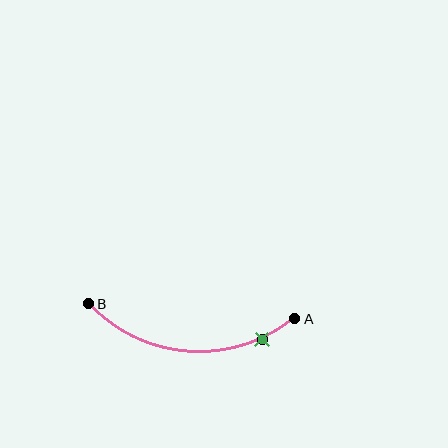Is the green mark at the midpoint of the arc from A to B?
No. The green mark lies on the arc but is closer to endpoint A. The arc midpoint would be at the point on the curve equidistant along the arc from both A and B.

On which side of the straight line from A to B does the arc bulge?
The arc bulges below the straight line connecting A and B.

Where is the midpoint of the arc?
The arc midpoint is the point on the curve farthest from the straight line joining A and B. It sits below that line.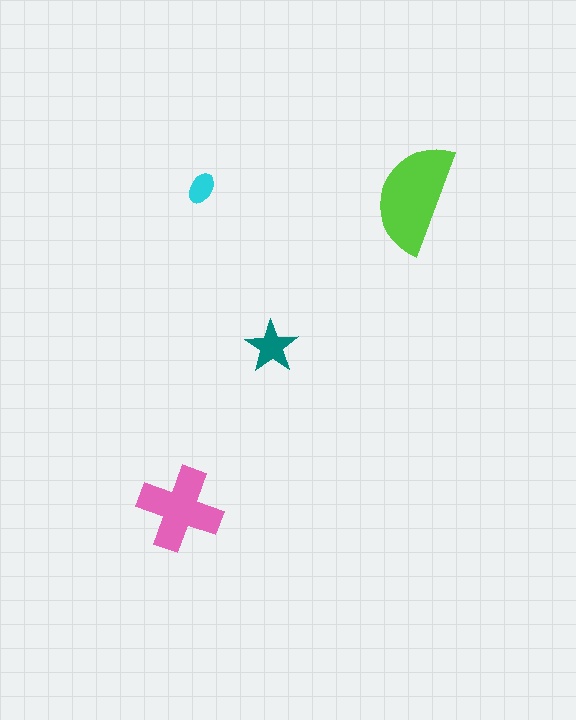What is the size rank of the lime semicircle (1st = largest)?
1st.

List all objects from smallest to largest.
The cyan ellipse, the teal star, the pink cross, the lime semicircle.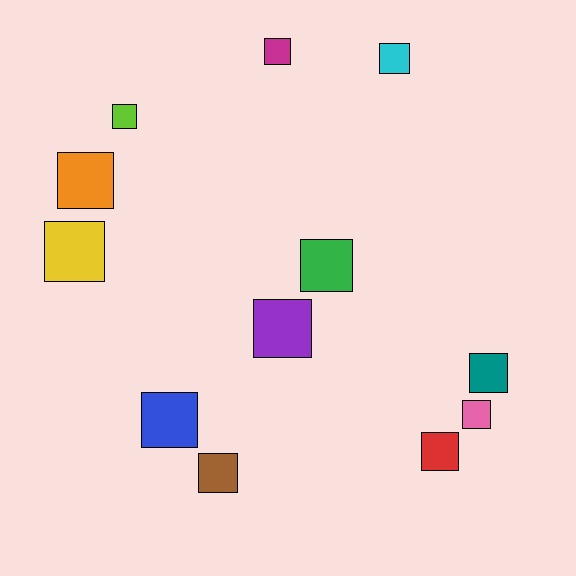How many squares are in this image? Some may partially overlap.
There are 12 squares.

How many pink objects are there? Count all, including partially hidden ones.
There is 1 pink object.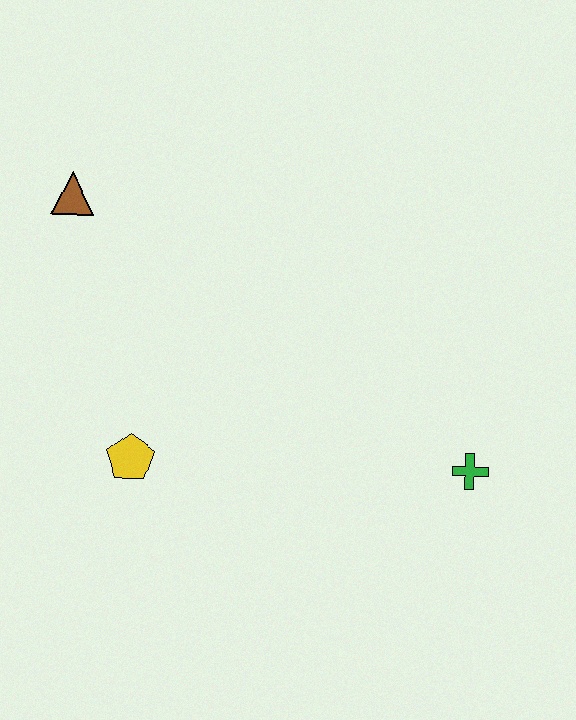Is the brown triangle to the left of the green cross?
Yes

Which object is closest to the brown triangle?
The yellow pentagon is closest to the brown triangle.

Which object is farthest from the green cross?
The brown triangle is farthest from the green cross.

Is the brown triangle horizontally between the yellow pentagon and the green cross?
No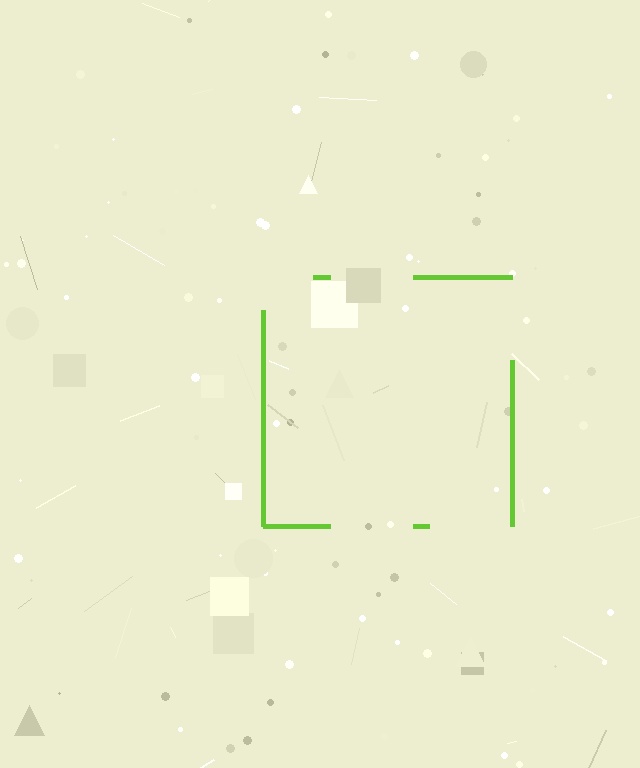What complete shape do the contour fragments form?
The contour fragments form a square.